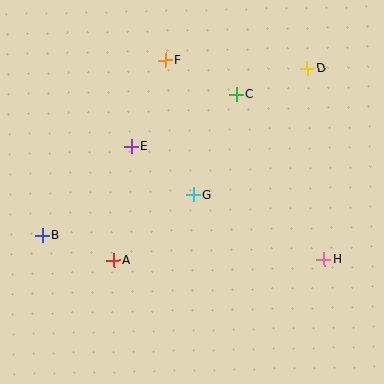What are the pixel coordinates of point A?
Point A is at (114, 260).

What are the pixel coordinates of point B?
Point B is at (42, 235).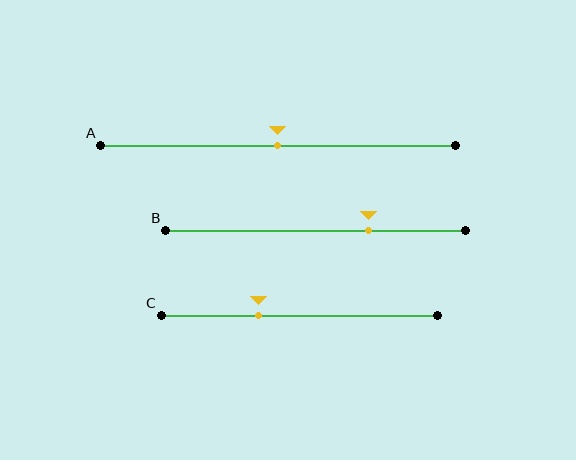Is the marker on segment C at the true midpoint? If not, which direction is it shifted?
No, the marker on segment C is shifted to the left by about 15% of the segment length.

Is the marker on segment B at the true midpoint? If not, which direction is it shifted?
No, the marker on segment B is shifted to the right by about 18% of the segment length.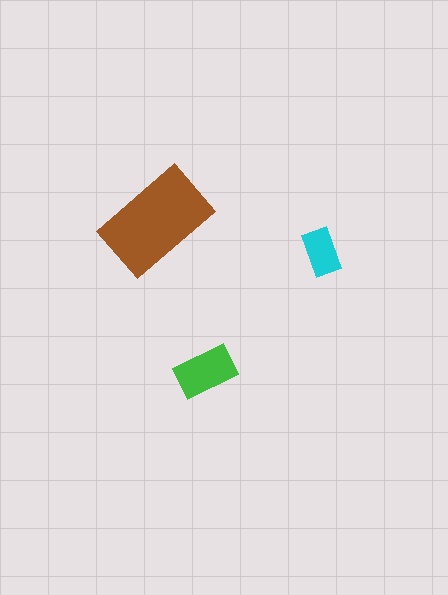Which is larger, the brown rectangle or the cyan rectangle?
The brown one.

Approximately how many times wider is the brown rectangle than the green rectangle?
About 2 times wider.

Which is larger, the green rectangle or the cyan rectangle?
The green one.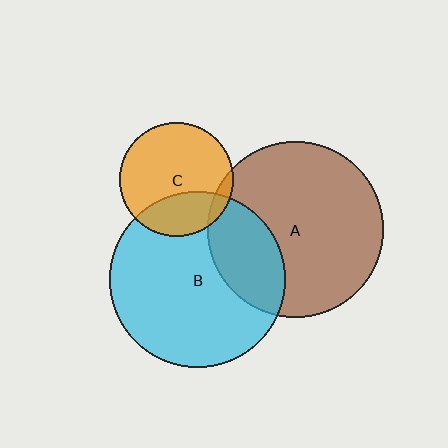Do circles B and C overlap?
Yes.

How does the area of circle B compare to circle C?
Approximately 2.4 times.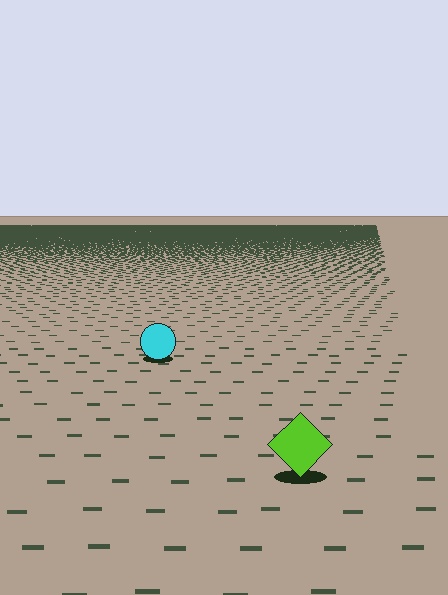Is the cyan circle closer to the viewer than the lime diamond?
No. The lime diamond is closer — you can tell from the texture gradient: the ground texture is coarser near it.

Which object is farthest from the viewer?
The cyan circle is farthest from the viewer. It appears smaller and the ground texture around it is denser.